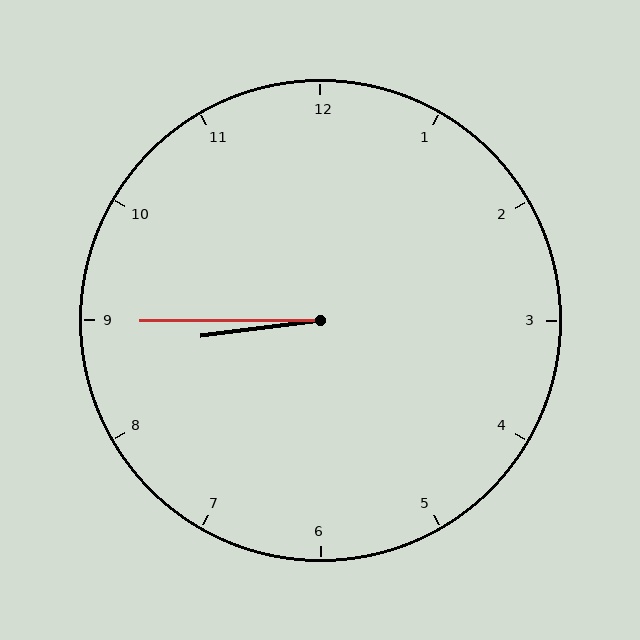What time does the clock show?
8:45.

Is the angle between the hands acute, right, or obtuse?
It is acute.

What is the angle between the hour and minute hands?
Approximately 8 degrees.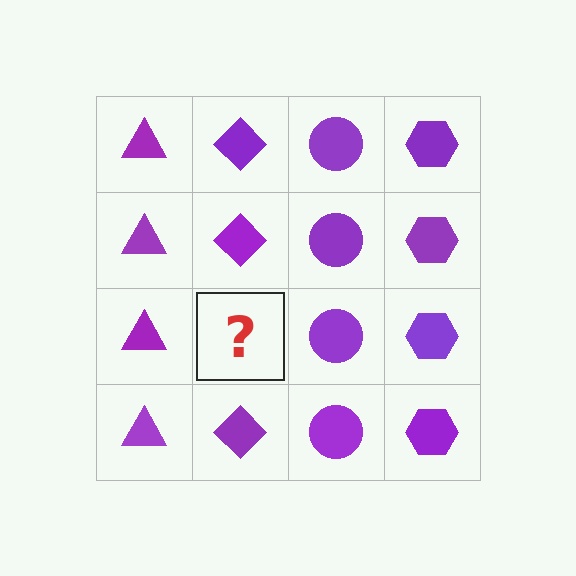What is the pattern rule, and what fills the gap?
The rule is that each column has a consistent shape. The gap should be filled with a purple diamond.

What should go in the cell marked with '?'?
The missing cell should contain a purple diamond.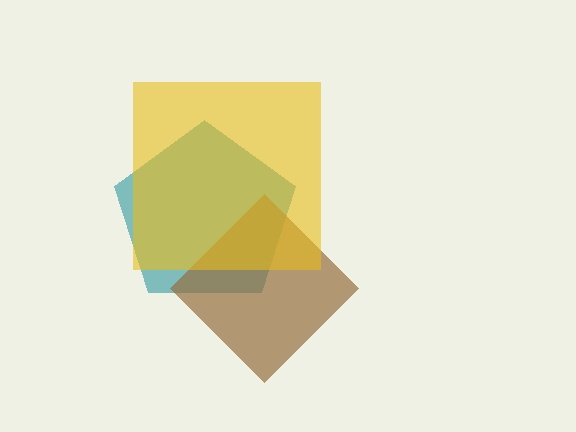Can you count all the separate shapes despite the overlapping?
Yes, there are 3 separate shapes.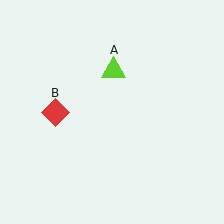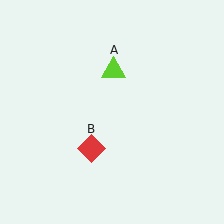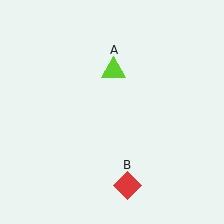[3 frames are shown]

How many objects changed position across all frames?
1 object changed position: red diamond (object B).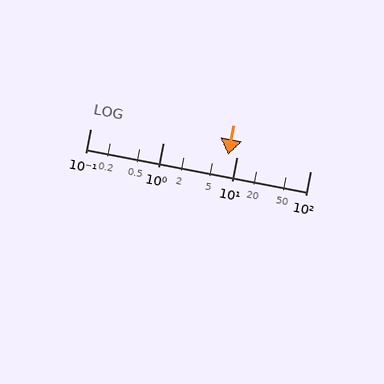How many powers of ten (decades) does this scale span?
The scale spans 3 decades, from 0.1 to 100.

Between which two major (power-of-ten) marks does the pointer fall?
The pointer is between 1 and 10.